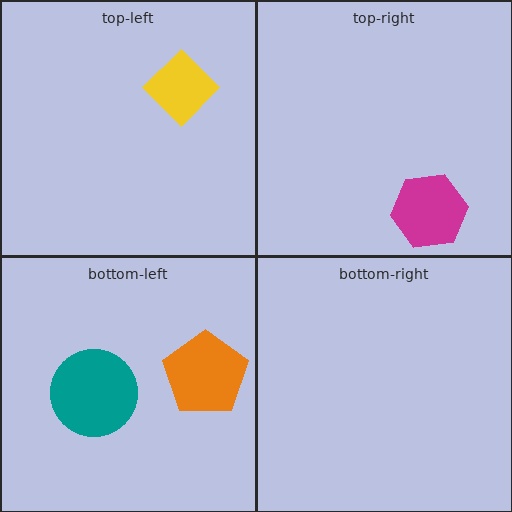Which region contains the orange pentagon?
The bottom-left region.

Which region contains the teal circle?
The bottom-left region.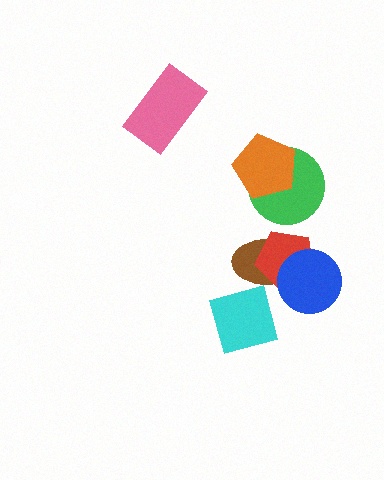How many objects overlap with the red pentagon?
2 objects overlap with the red pentagon.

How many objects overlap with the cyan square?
0 objects overlap with the cyan square.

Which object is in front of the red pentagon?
The blue circle is in front of the red pentagon.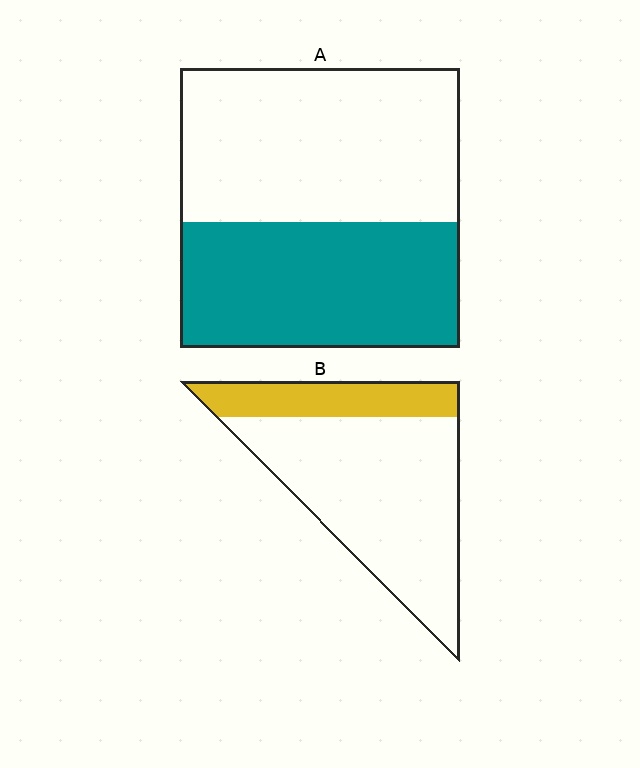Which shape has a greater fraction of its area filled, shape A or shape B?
Shape A.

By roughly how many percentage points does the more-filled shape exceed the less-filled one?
By roughly 20 percentage points (A over B).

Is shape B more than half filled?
No.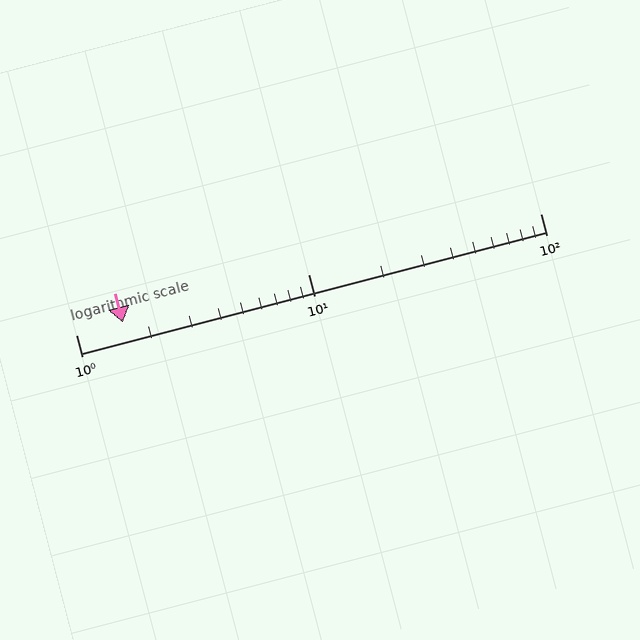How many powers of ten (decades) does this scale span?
The scale spans 2 decades, from 1 to 100.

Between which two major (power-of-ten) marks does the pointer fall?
The pointer is between 1 and 10.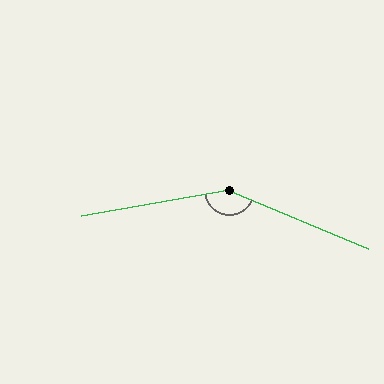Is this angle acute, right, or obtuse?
It is obtuse.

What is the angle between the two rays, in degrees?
Approximately 147 degrees.